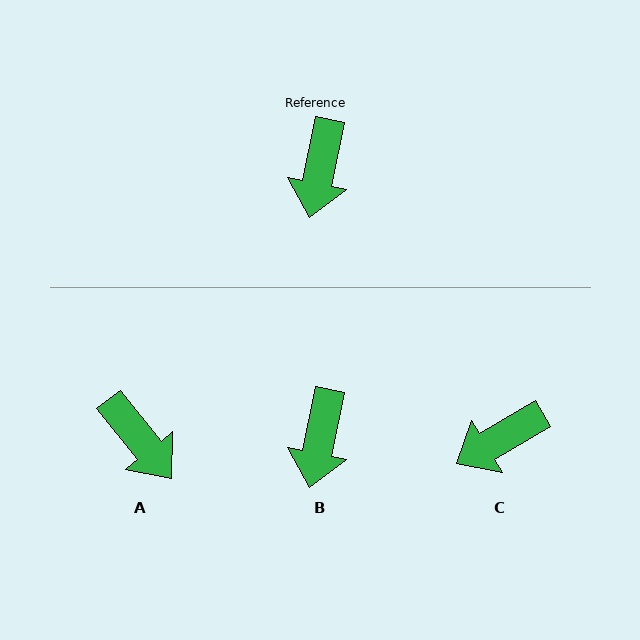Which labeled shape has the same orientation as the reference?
B.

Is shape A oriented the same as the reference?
No, it is off by about 50 degrees.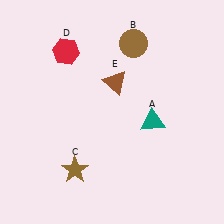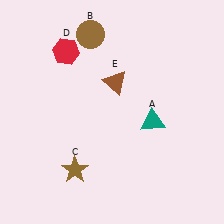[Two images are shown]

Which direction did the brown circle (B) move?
The brown circle (B) moved left.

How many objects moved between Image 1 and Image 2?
1 object moved between the two images.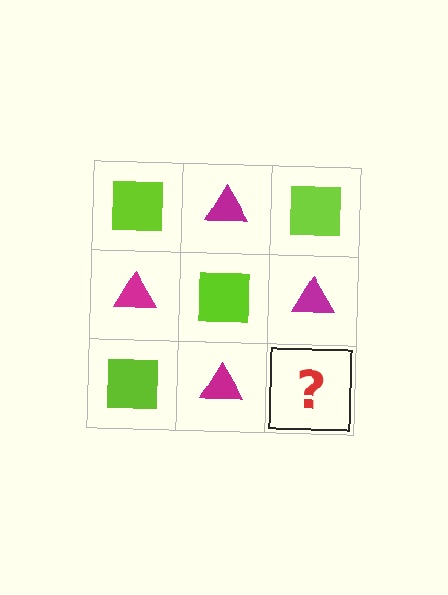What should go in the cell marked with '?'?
The missing cell should contain a lime square.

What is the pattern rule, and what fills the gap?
The rule is that it alternates lime square and magenta triangle in a checkerboard pattern. The gap should be filled with a lime square.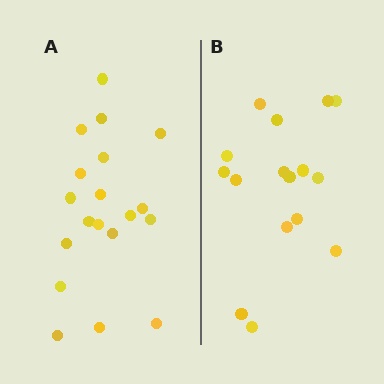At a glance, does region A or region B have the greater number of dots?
Region A (the left region) has more dots.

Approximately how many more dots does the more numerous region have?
Region A has just a few more — roughly 2 or 3 more dots than region B.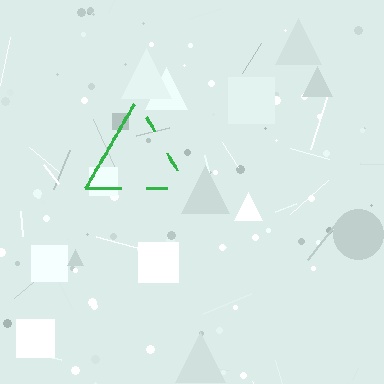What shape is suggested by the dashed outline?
The dashed outline suggests a triangle.